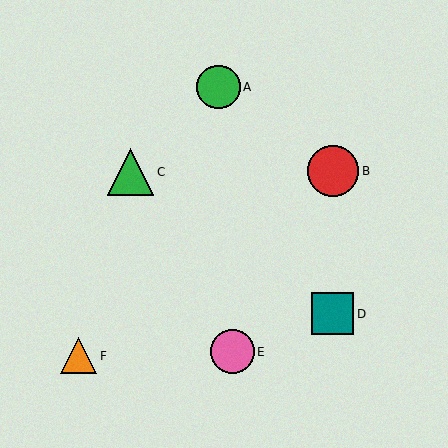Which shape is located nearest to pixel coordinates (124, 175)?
The green triangle (labeled C) at (130, 172) is nearest to that location.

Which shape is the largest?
The red circle (labeled B) is the largest.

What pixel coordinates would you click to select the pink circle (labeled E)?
Click at (232, 352) to select the pink circle E.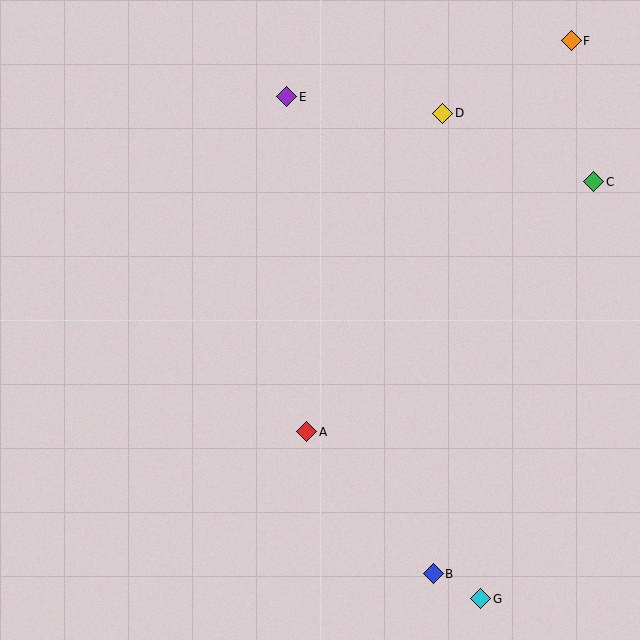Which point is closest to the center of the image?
Point A at (307, 432) is closest to the center.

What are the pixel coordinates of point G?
Point G is at (481, 599).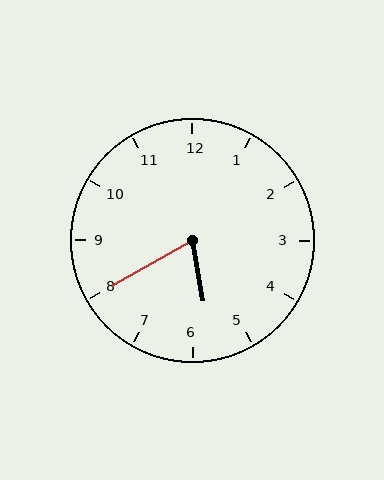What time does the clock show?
5:40.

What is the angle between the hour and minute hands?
Approximately 70 degrees.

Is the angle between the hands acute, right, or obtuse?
It is acute.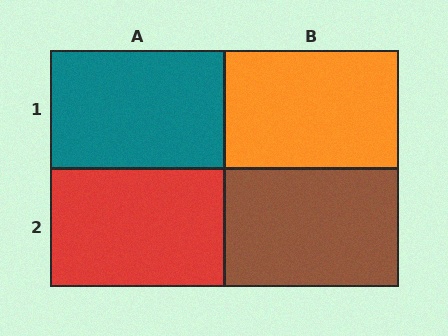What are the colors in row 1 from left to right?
Teal, orange.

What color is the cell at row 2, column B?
Brown.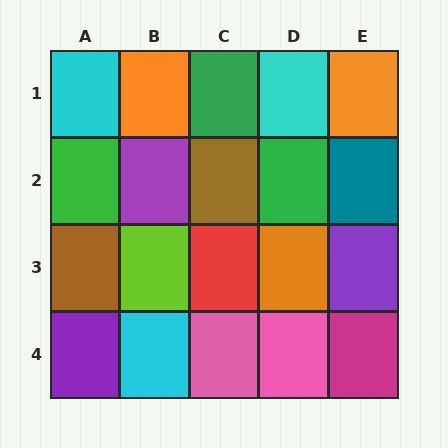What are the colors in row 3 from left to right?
Brown, lime, red, orange, purple.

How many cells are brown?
2 cells are brown.